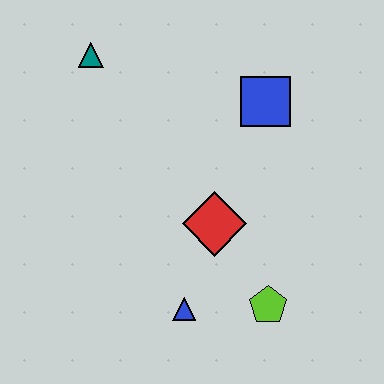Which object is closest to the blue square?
The red diamond is closest to the blue square.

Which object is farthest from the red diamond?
The teal triangle is farthest from the red diamond.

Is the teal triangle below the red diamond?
No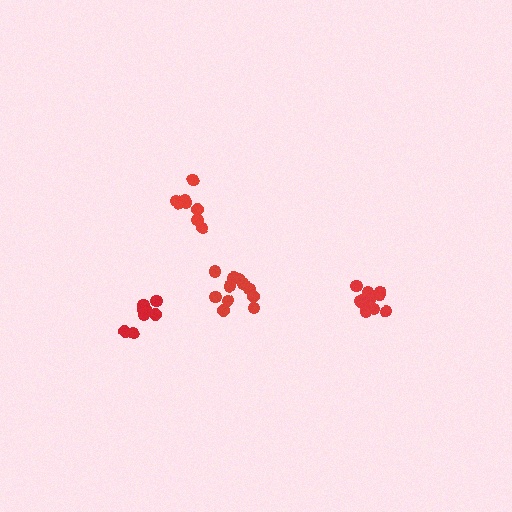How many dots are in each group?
Group 1: 12 dots, Group 2: 13 dots, Group 3: 8 dots, Group 4: 8 dots (41 total).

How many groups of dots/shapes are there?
There are 4 groups.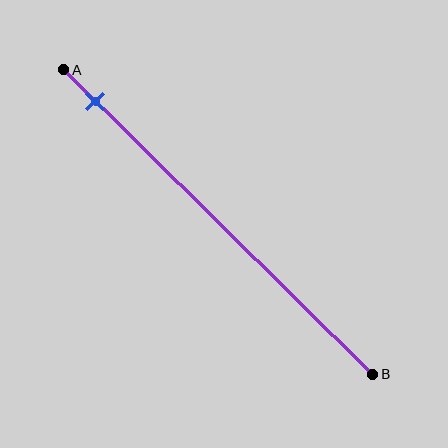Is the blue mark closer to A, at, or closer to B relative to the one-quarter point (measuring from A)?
The blue mark is closer to point A than the one-quarter point of segment AB.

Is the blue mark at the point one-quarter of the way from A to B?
No, the mark is at about 10% from A, not at the 25% one-quarter point.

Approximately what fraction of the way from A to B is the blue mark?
The blue mark is approximately 10% of the way from A to B.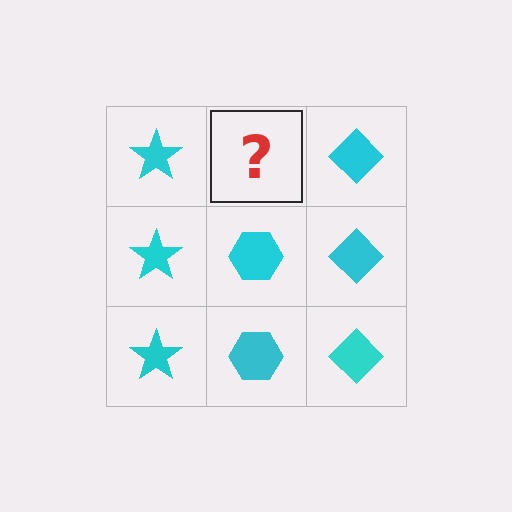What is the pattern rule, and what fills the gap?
The rule is that each column has a consistent shape. The gap should be filled with a cyan hexagon.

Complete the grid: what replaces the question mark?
The question mark should be replaced with a cyan hexagon.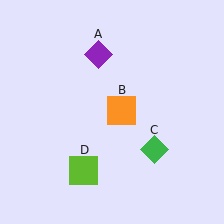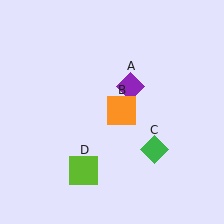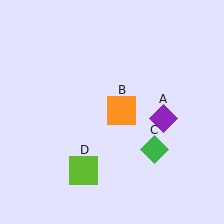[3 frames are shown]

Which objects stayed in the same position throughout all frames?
Orange square (object B) and green diamond (object C) and lime square (object D) remained stationary.